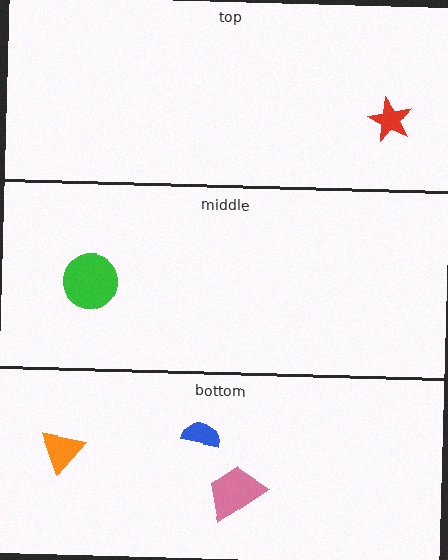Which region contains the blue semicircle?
The bottom region.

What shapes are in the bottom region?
The pink trapezoid, the orange triangle, the blue semicircle.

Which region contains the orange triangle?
The bottom region.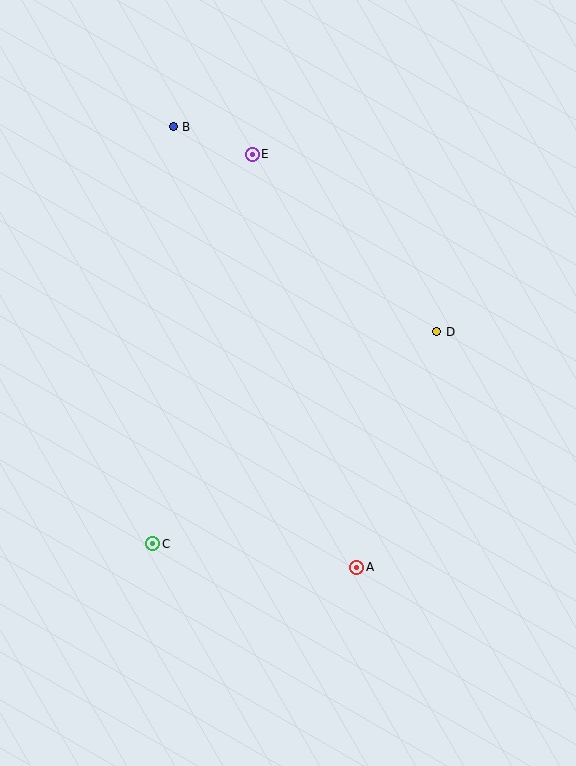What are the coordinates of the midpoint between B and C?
The midpoint between B and C is at (163, 335).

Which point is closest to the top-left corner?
Point B is closest to the top-left corner.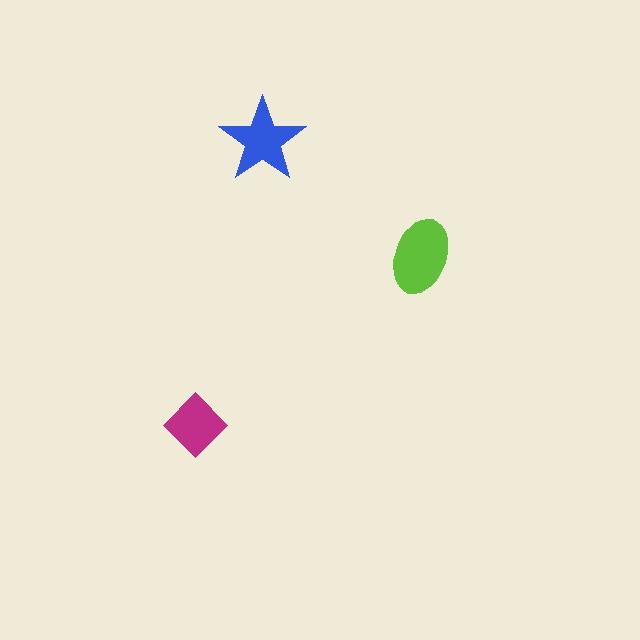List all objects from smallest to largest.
The magenta diamond, the blue star, the lime ellipse.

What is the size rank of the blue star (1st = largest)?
2nd.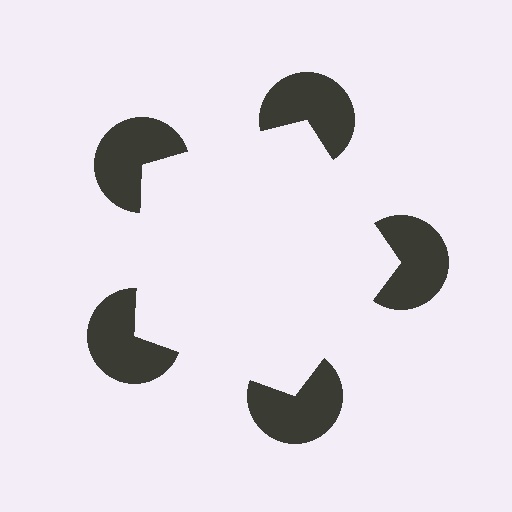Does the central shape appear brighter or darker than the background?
It typically appears slightly brighter than the background, even though no actual brightness change is drawn.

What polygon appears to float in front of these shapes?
An illusory pentagon — its edges are inferred from the aligned wedge cuts in the pac-man discs, not physically drawn.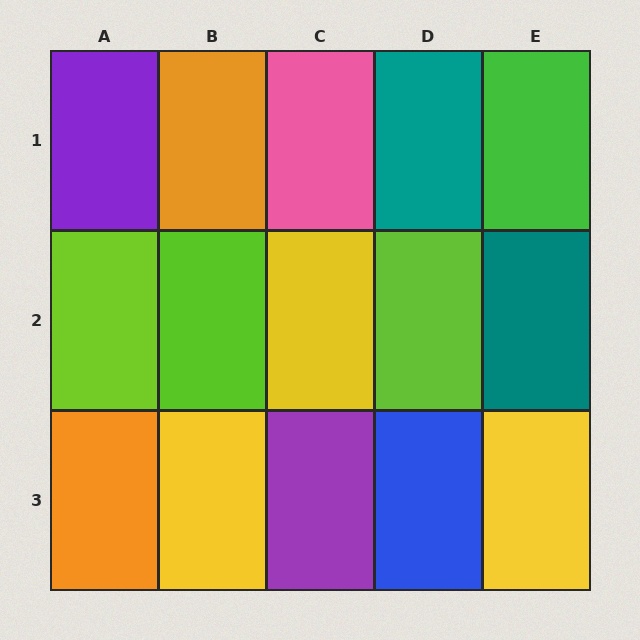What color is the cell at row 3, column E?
Yellow.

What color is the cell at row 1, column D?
Teal.